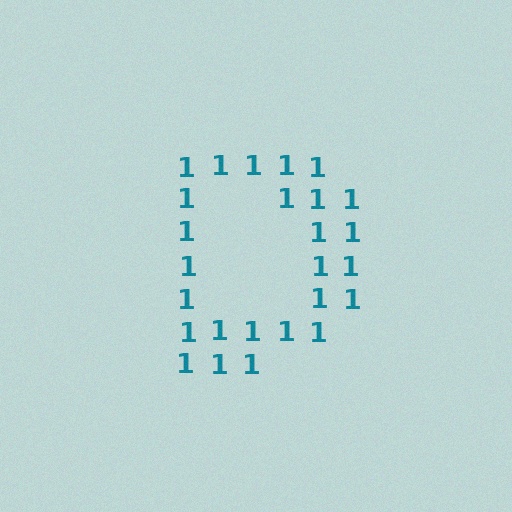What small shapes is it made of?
It is made of small digit 1's.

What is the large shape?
The large shape is the letter D.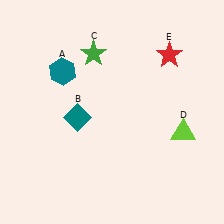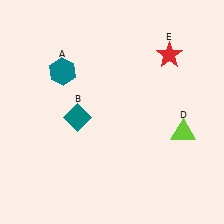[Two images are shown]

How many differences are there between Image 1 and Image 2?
There is 1 difference between the two images.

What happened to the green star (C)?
The green star (C) was removed in Image 2. It was in the top-left area of Image 1.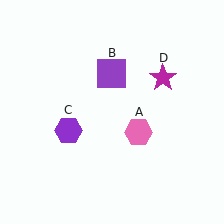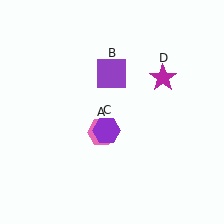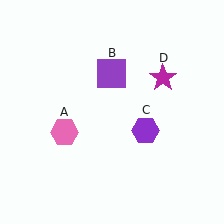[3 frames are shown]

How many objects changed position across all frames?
2 objects changed position: pink hexagon (object A), purple hexagon (object C).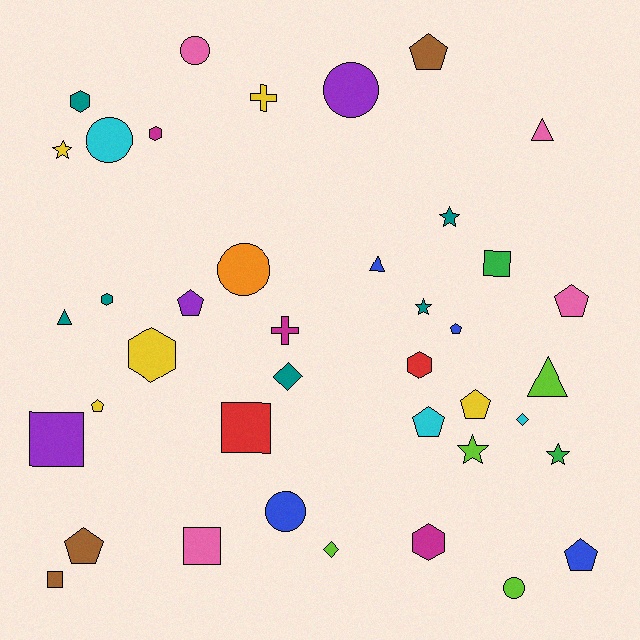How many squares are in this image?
There are 5 squares.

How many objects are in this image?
There are 40 objects.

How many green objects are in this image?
There are 2 green objects.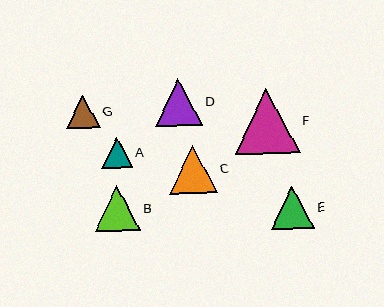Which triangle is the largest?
Triangle F is the largest with a size of approximately 65 pixels.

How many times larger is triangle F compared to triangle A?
Triangle F is approximately 2.1 times the size of triangle A.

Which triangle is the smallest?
Triangle A is the smallest with a size of approximately 30 pixels.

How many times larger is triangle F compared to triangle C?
Triangle F is approximately 1.4 times the size of triangle C.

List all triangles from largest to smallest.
From largest to smallest: F, C, D, B, E, G, A.